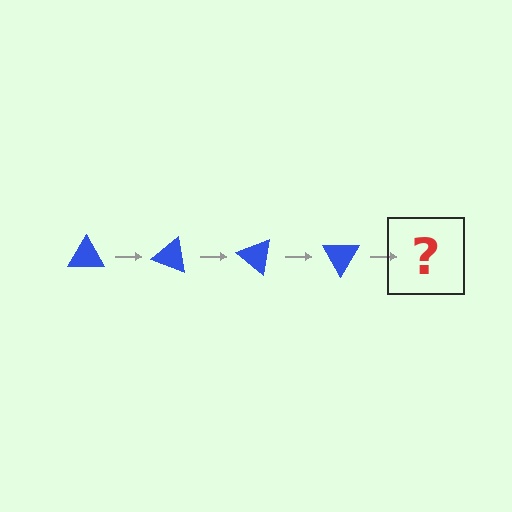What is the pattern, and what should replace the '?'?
The pattern is that the triangle rotates 20 degrees each step. The '?' should be a blue triangle rotated 80 degrees.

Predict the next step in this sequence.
The next step is a blue triangle rotated 80 degrees.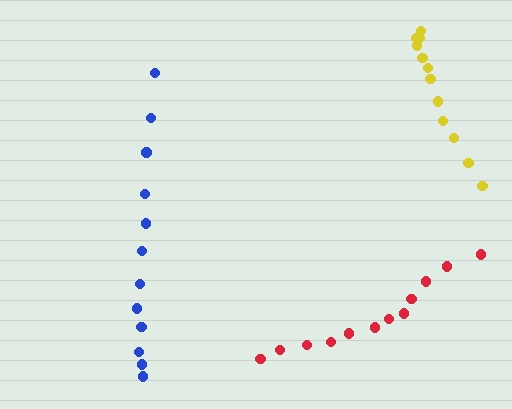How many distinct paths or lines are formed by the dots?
There are 3 distinct paths.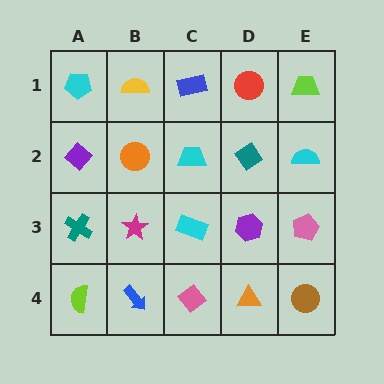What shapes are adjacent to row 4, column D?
A purple hexagon (row 3, column D), a pink diamond (row 4, column C), a brown circle (row 4, column E).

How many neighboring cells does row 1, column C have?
3.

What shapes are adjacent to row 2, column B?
A yellow semicircle (row 1, column B), a magenta star (row 3, column B), a purple diamond (row 2, column A), a cyan trapezoid (row 2, column C).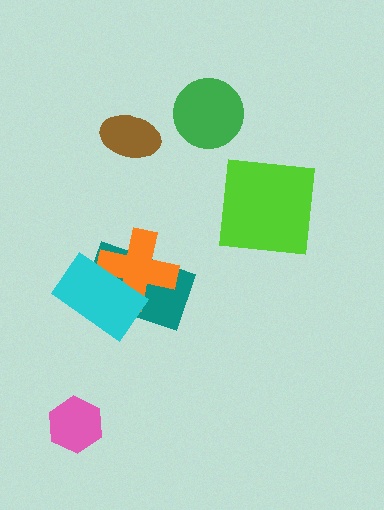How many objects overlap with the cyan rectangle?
2 objects overlap with the cyan rectangle.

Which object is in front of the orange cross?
The cyan rectangle is in front of the orange cross.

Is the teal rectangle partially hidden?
Yes, it is partially covered by another shape.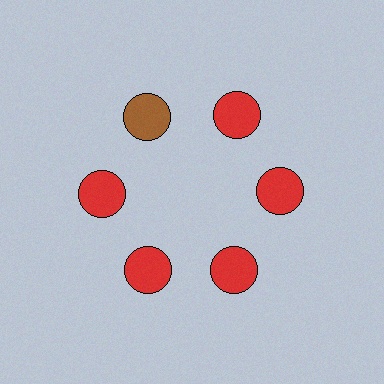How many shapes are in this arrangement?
There are 6 shapes arranged in a ring pattern.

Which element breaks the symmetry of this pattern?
The brown circle at roughly the 11 o'clock position breaks the symmetry. All other shapes are red circles.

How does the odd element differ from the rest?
It has a different color: brown instead of red.